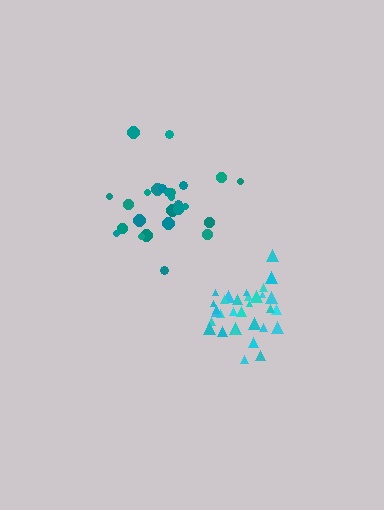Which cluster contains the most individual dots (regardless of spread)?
Cyan (34).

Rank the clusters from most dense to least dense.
cyan, teal.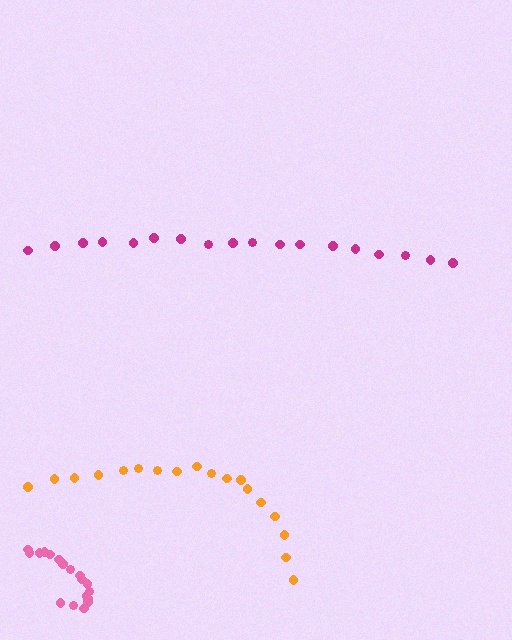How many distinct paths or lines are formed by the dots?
There are 3 distinct paths.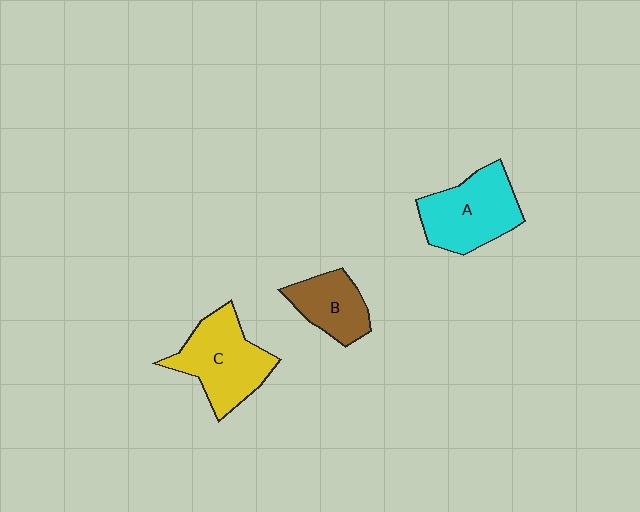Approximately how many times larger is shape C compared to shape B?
Approximately 1.6 times.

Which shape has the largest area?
Shape C (yellow).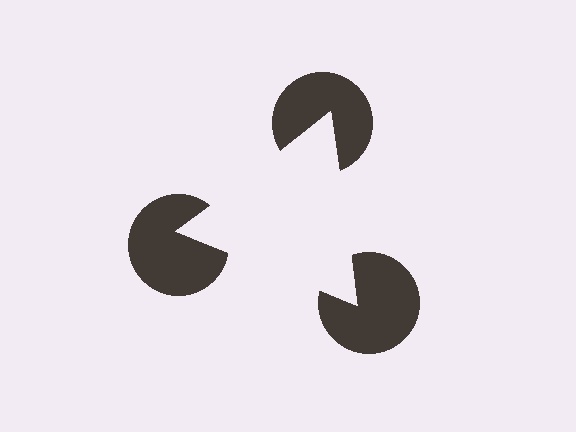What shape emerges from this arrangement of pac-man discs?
An illusory triangle — its edges are inferred from the aligned wedge cuts in the pac-man discs, not physically drawn.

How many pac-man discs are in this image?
There are 3 — one at each vertex of the illusory triangle.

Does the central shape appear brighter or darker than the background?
It typically appears slightly brighter than the background, even though no actual brightness change is drawn.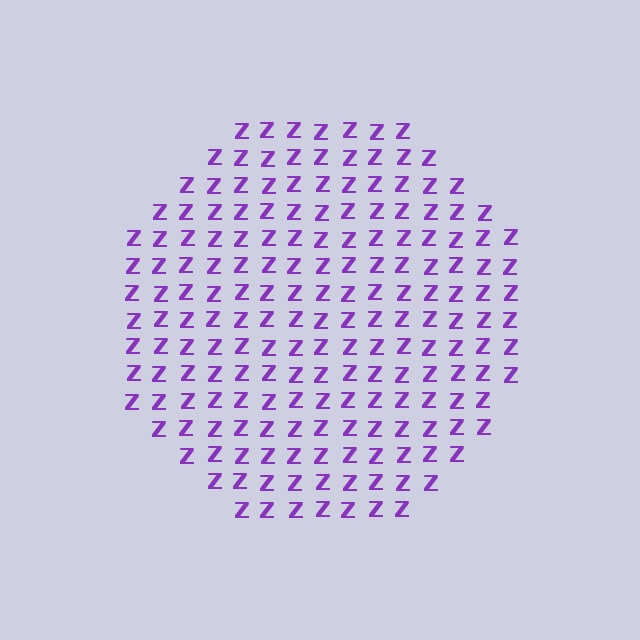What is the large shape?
The large shape is a circle.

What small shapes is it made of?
It is made of small letter Z's.